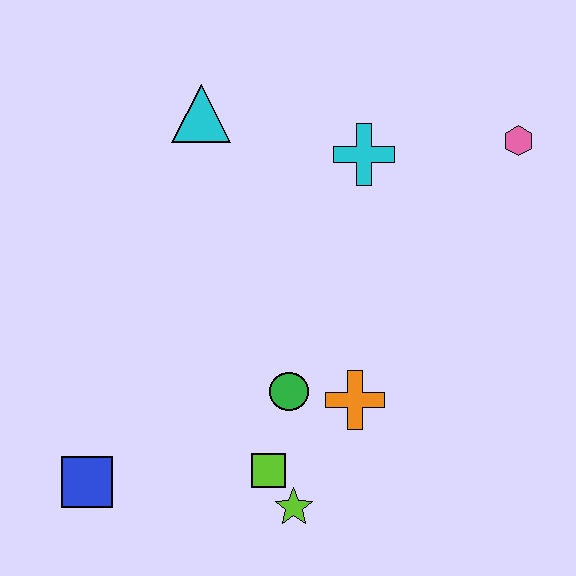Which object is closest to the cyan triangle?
The cyan cross is closest to the cyan triangle.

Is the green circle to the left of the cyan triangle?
No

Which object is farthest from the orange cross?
The cyan triangle is farthest from the orange cross.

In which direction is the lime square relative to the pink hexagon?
The lime square is below the pink hexagon.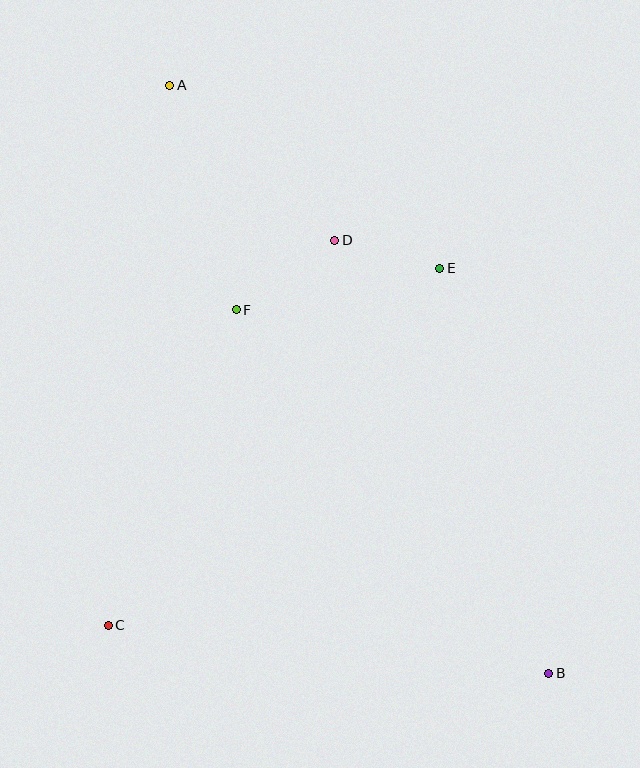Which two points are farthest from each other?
Points A and B are farthest from each other.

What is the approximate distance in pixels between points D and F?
The distance between D and F is approximately 120 pixels.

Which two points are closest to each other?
Points D and E are closest to each other.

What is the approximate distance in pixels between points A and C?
The distance between A and C is approximately 543 pixels.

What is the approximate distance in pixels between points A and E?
The distance between A and E is approximately 326 pixels.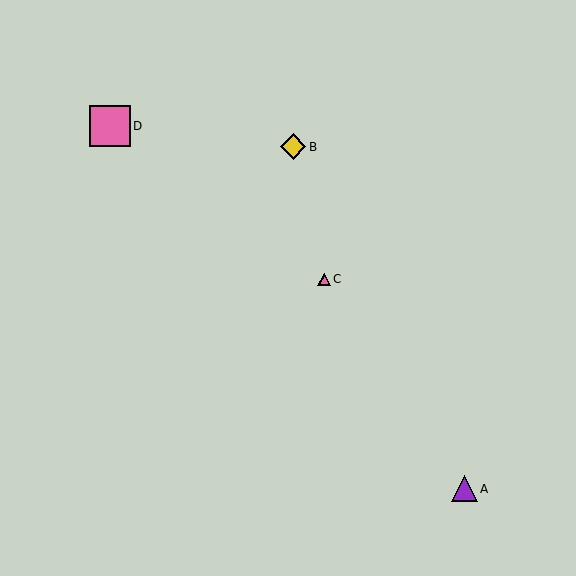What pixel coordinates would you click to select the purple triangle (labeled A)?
Click at (465, 489) to select the purple triangle A.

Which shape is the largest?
The pink square (labeled D) is the largest.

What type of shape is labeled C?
Shape C is a pink triangle.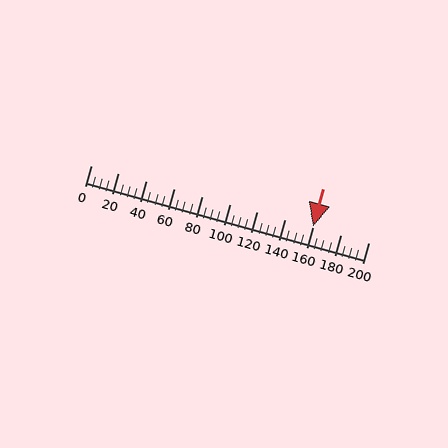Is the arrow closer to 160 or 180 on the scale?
The arrow is closer to 160.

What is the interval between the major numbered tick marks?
The major tick marks are spaced 20 units apart.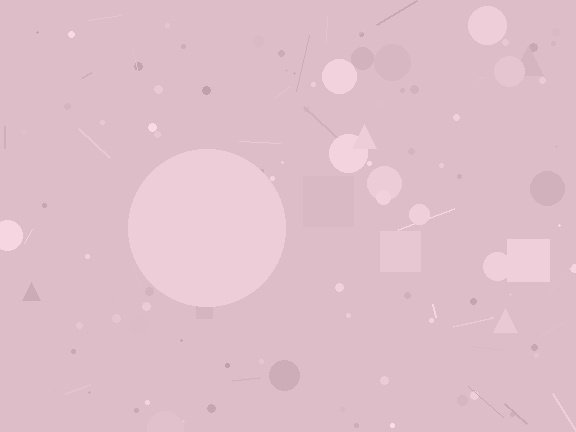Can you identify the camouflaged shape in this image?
The camouflaged shape is a circle.